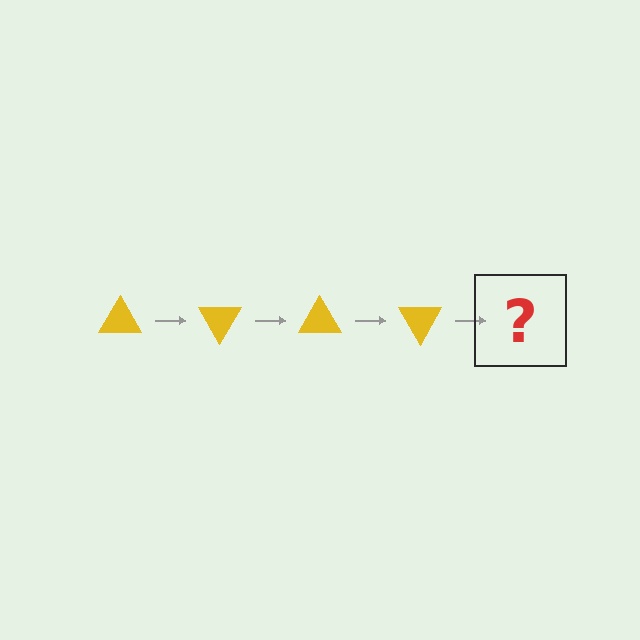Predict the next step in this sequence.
The next step is a yellow triangle rotated 240 degrees.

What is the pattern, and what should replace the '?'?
The pattern is that the triangle rotates 60 degrees each step. The '?' should be a yellow triangle rotated 240 degrees.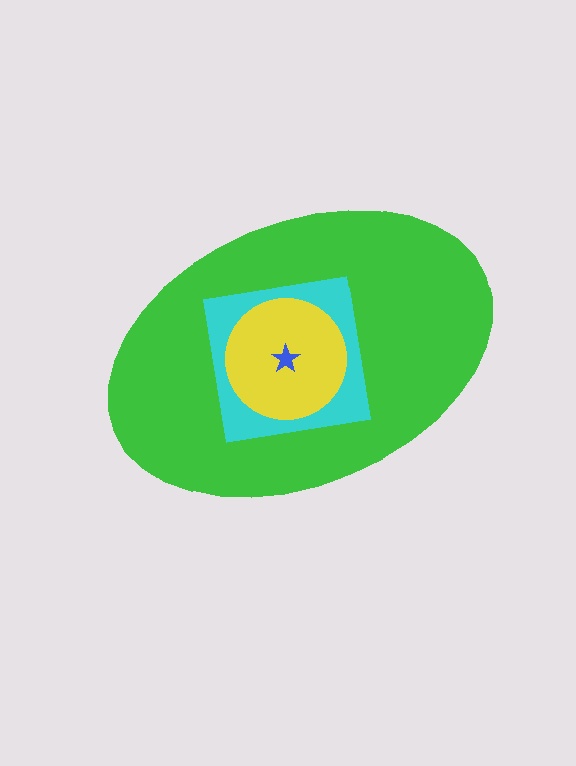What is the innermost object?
The blue star.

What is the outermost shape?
The green ellipse.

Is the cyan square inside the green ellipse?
Yes.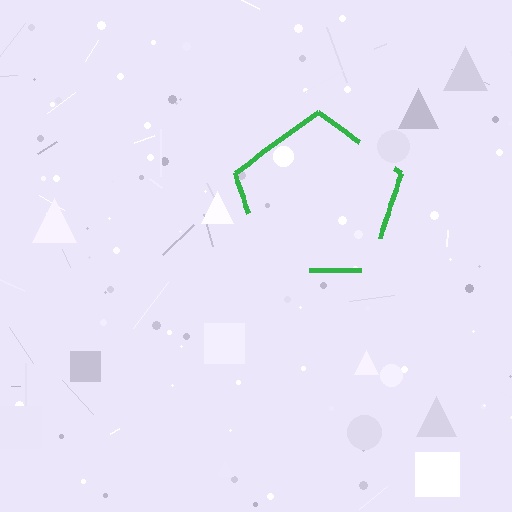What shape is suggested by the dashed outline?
The dashed outline suggests a pentagon.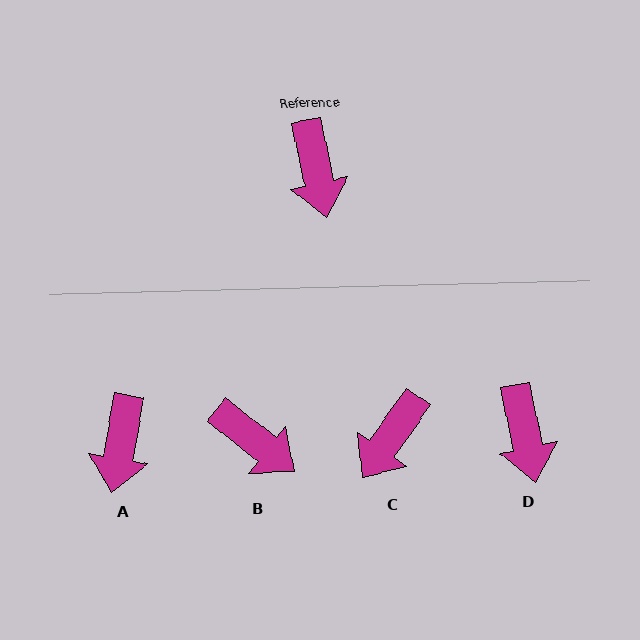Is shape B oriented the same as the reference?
No, it is off by about 40 degrees.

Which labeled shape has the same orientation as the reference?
D.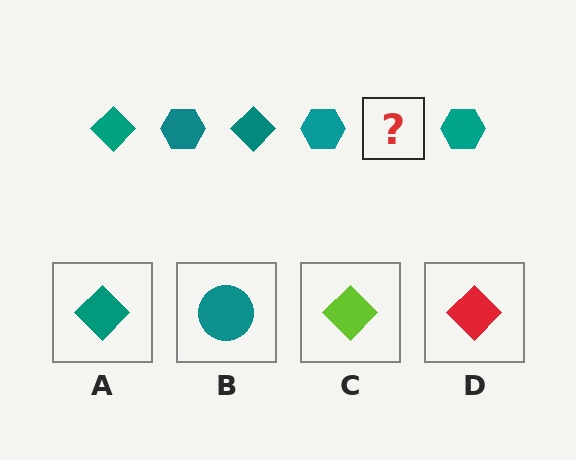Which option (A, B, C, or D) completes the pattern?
A.